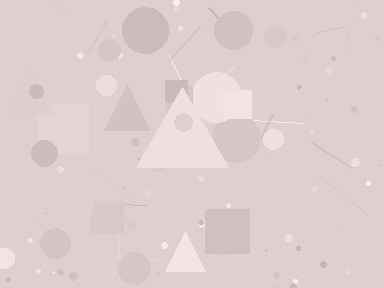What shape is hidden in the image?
A triangle is hidden in the image.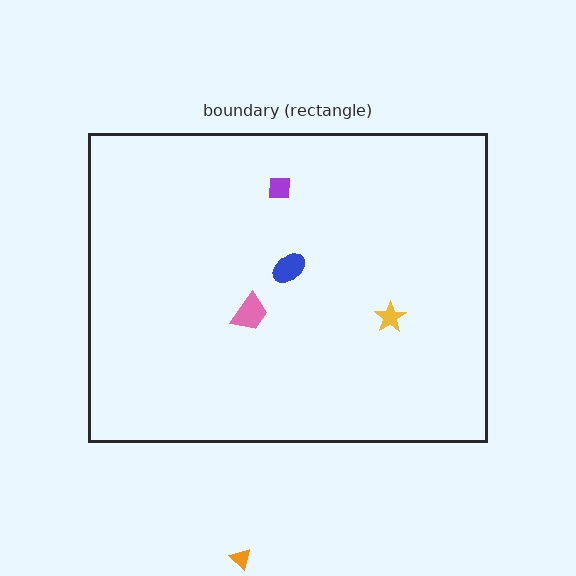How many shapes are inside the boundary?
4 inside, 1 outside.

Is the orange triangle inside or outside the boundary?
Outside.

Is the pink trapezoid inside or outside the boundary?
Inside.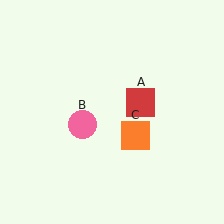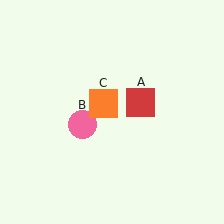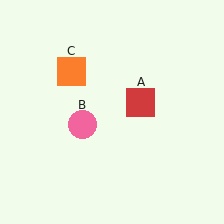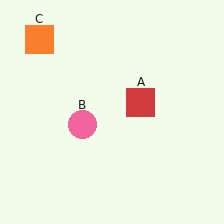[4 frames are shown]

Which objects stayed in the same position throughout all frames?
Red square (object A) and pink circle (object B) remained stationary.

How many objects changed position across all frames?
1 object changed position: orange square (object C).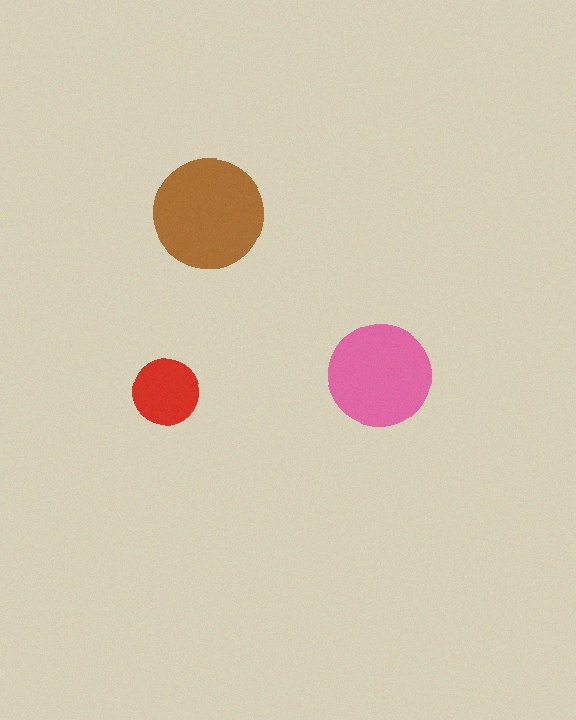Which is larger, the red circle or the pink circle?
The pink one.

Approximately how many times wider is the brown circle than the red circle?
About 1.5 times wider.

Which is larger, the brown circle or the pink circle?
The brown one.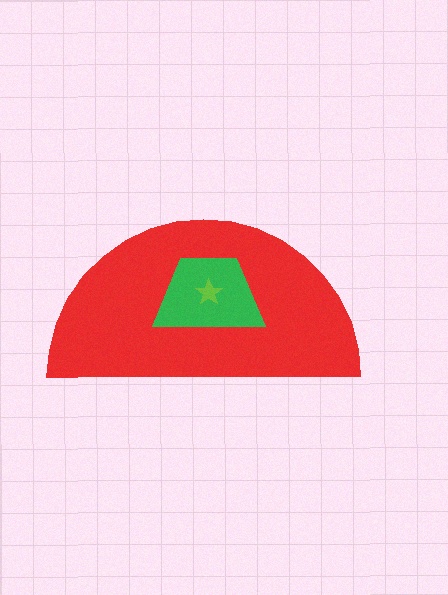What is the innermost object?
The lime star.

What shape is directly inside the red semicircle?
The green trapezoid.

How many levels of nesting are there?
3.